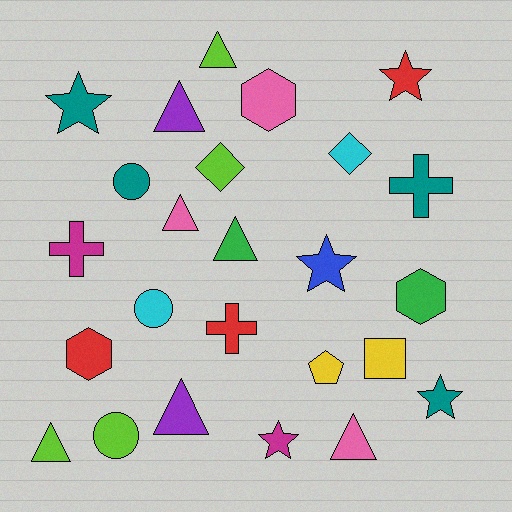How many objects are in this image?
There are 25 objects.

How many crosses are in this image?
There are 3 crosses.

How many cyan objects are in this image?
There are 2 cyan objects.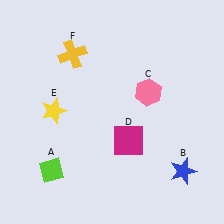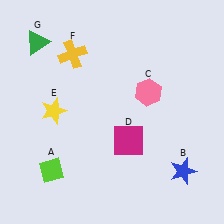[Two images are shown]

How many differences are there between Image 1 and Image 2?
There is 1 difference between the two images.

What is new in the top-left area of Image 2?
A green triangle (G) was added in the top-left area of Image 2.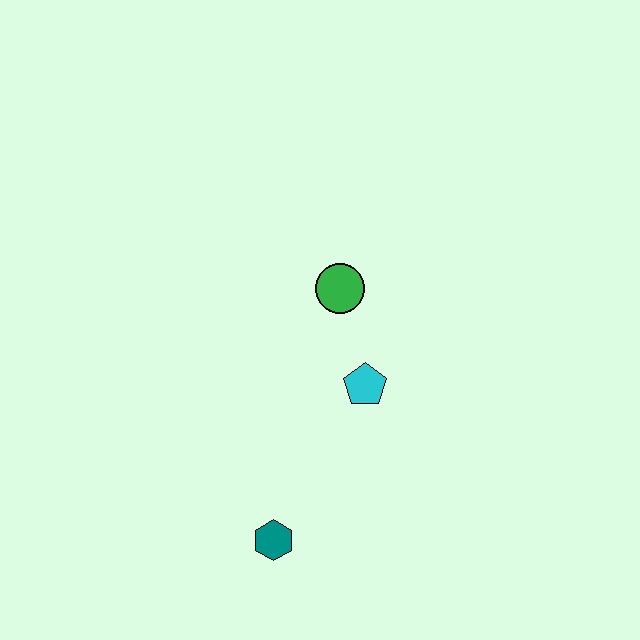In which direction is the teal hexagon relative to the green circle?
The teal hexagon is below the green circle.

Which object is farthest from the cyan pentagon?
The teal hexagon is farthest from the cyan pentagon.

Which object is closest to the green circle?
The cyan pentagon is closest to the green circle.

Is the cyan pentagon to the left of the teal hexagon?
No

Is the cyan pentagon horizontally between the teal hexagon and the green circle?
No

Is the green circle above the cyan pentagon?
Yes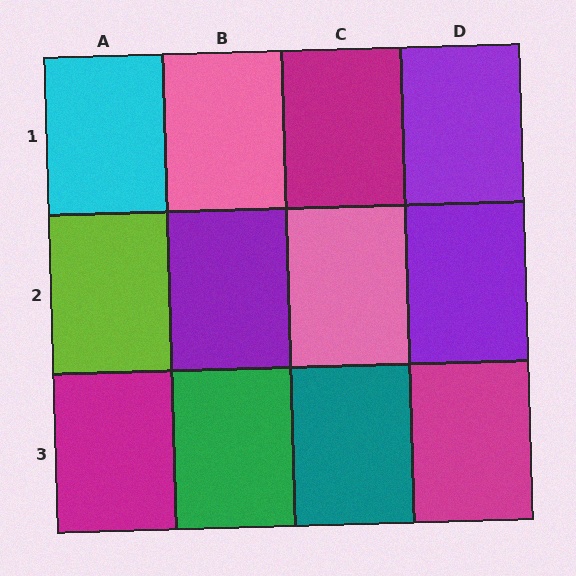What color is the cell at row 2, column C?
Pink.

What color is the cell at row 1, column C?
Magenta.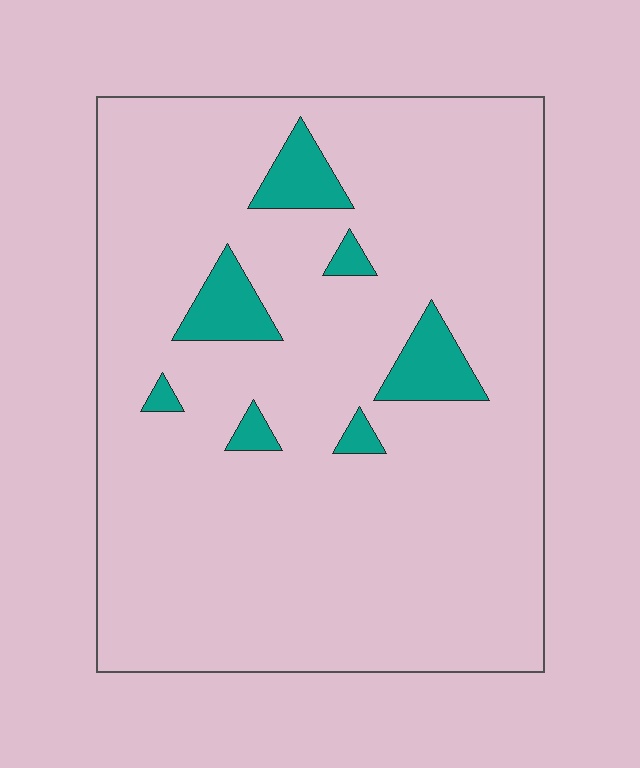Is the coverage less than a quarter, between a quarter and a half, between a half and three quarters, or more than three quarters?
Less than a quarter.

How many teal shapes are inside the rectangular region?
7.